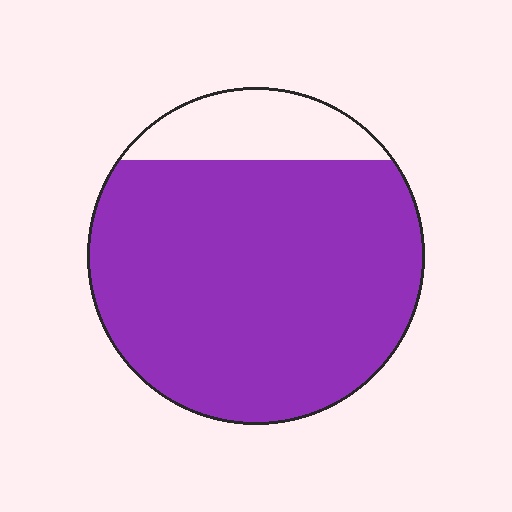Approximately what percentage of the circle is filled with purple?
Approximately 85%.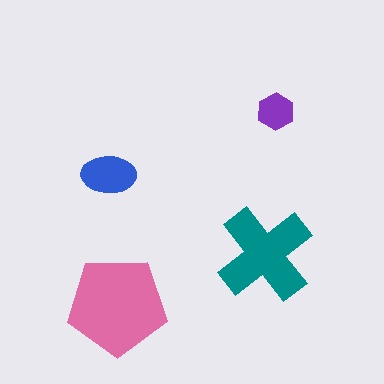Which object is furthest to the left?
The blue ellipse is leftmost.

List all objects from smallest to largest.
The purple hexagon, the blue ellipse, the teal cross, the pink pentagon.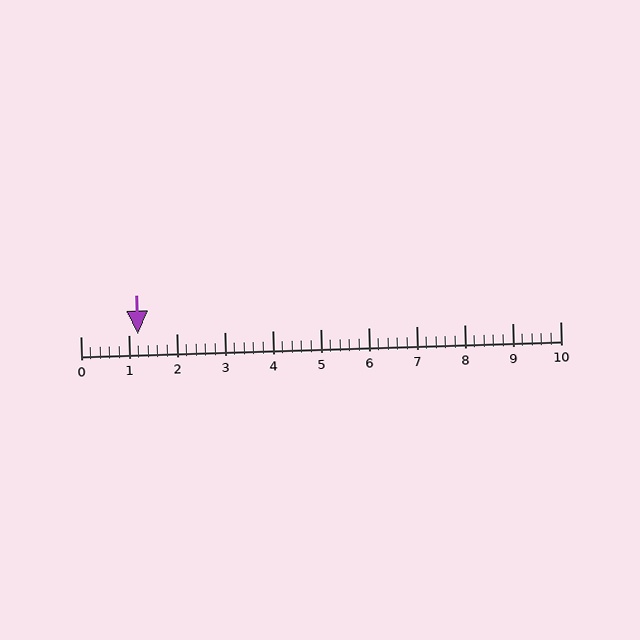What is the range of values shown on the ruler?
The ruler shows values from 0 to 10.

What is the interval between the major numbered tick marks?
The major tick marks are spaced 1 units apart.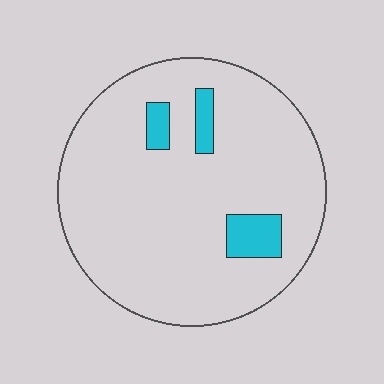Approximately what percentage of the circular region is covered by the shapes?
Approximately 10%.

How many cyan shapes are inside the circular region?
3.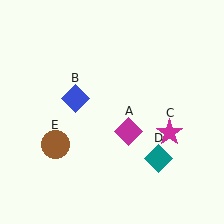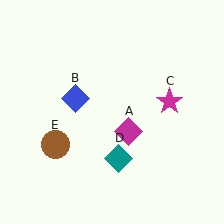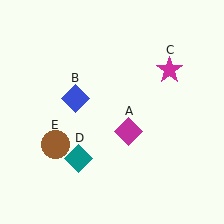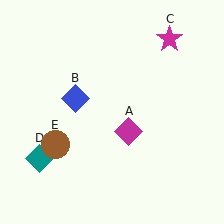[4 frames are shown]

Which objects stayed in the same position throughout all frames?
Magenta diamond (object A) and blue diamond (object B) and brown circle (object E) remained stationary.